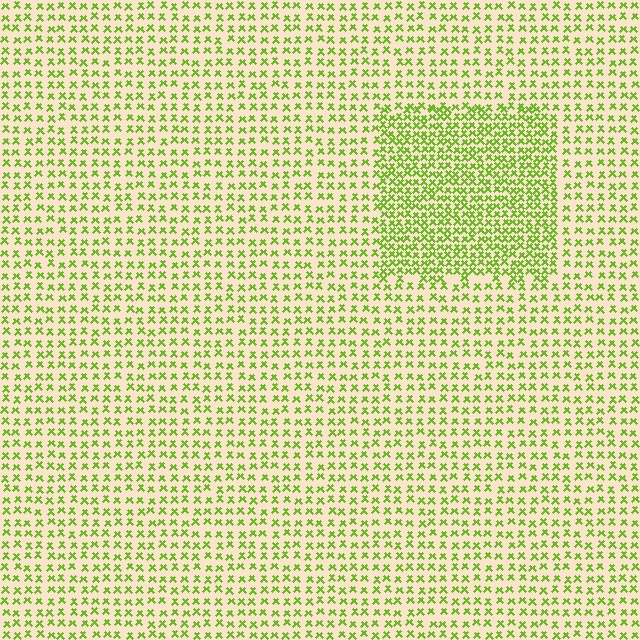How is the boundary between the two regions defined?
The boundary is defined by a change in element density (approximately 1.9x ratio). All elements are the same color, size, and shape.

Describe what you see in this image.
The image contains small lime elements arranged at two different densities. A rectangle-shaped region is visible where the elements are more densely packed than the surrounding area.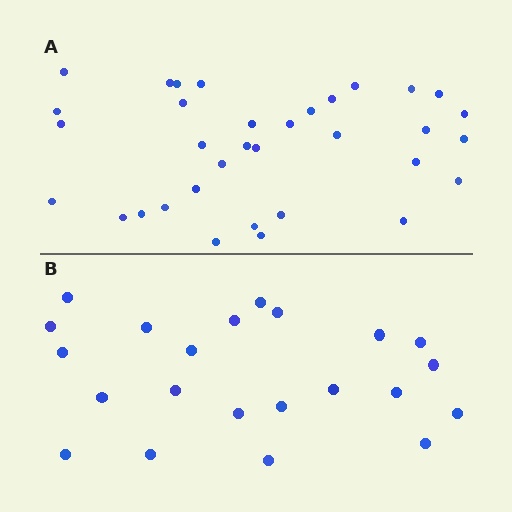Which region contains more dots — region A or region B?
Region A (the top region) has more dots.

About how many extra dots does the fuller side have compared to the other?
Region A has roughly 12 or so more dots than region B.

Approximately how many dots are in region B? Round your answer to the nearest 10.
About 20 dots. (The exact count is 22, which rounds to 20.)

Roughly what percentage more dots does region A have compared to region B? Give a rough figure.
About 55% more.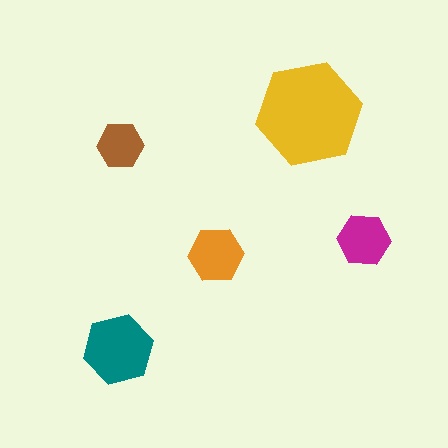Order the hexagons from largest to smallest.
the yellow one, the teal one, the orange one, the magenta one, the brown one.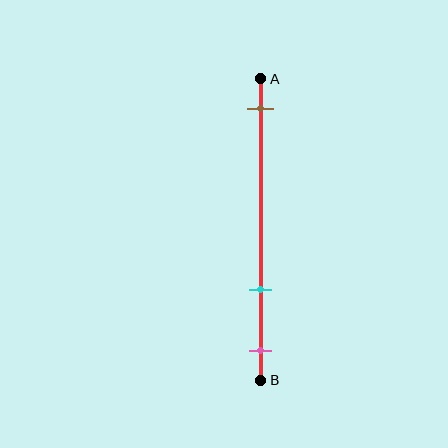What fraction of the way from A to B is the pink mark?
The pink mark is approximately 90% (0.9) of the way from A to B.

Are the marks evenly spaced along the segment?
No, the marks are not evenly spaced.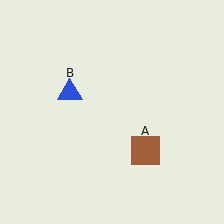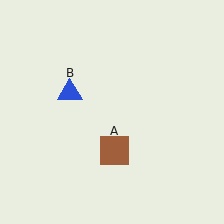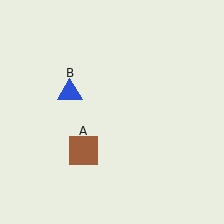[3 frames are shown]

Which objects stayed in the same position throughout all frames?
Blue triangle (object B) remained stationary.